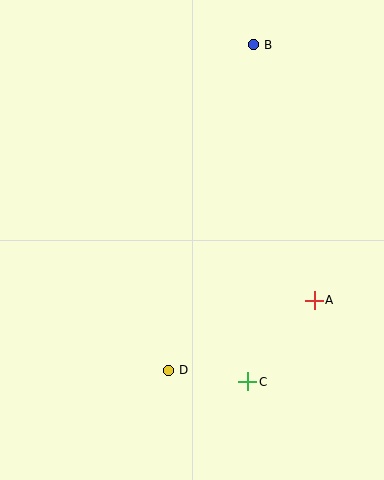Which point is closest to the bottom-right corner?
Point C is closest to the bottom-right corner.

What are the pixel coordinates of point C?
Point C is at (248, 382).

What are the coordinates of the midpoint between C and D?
The midpoint between C and D is at (208, 376).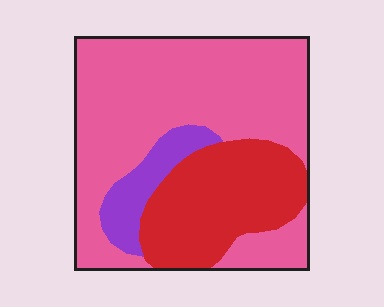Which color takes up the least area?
Purple, at roughly 10%.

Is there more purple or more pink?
Pink.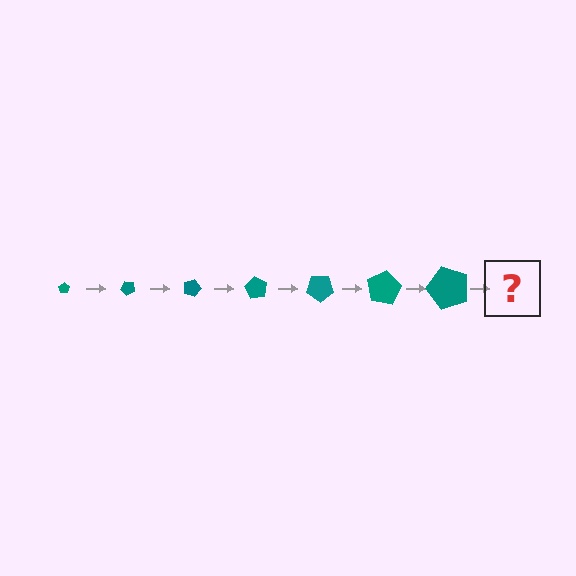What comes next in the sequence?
The next element should be a pentagon, larger than the previous one and rotated 315 degrees from the start.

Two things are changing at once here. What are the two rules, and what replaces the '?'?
The two rules are that the pentagon grows larger each step and it rotates 45 degrees each step. The '?' should be a pentagon, larger than the previous one and rotated 315 degrees from the start.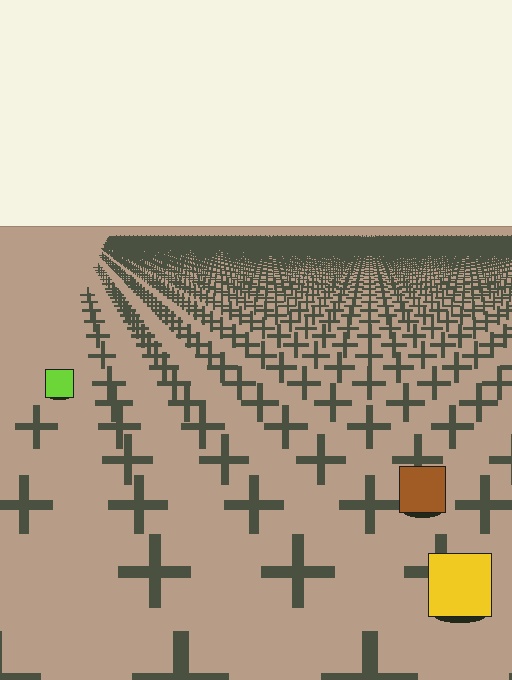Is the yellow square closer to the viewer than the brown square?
Yes. The yellow square is closer — you can tell from the texture gradient: the ground texture is coarser near it.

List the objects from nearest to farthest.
From nearest to farthest: the yellow square, the brown square, the lime square.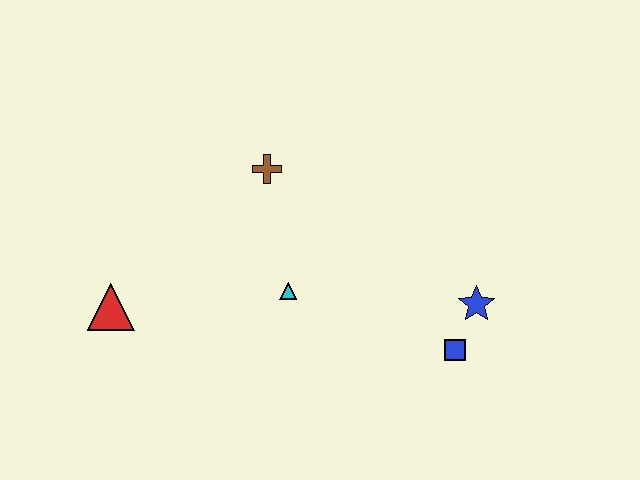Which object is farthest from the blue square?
The red triangle is farthest from the blue square.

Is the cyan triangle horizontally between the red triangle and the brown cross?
No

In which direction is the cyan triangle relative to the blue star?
The cyan triangle is to the left of the blue star.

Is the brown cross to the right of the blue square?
No